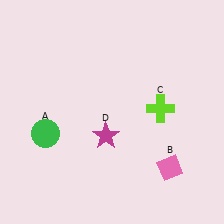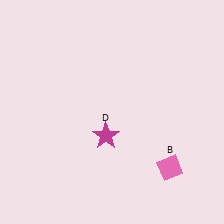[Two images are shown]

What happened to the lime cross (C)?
The lime cross (C) was removed in Image 2. It was in the top-right area of Image 1.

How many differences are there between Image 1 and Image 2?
There are 2 differences between the two images.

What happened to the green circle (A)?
The green circle (A) was removed in Image 2. It was in the bottom-left area of Image 1.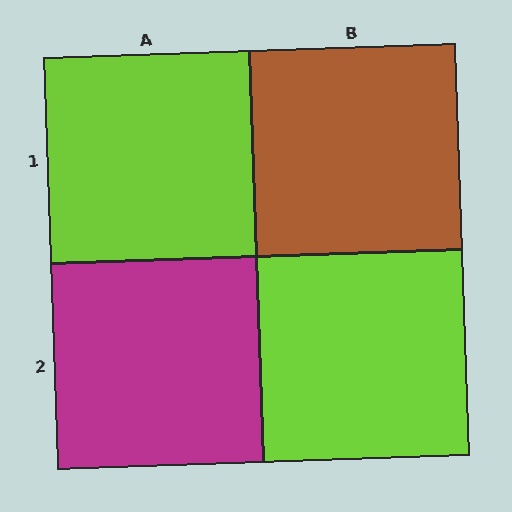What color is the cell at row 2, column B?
Lime.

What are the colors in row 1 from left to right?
Lime, brown.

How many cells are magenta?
1 cell is magenta.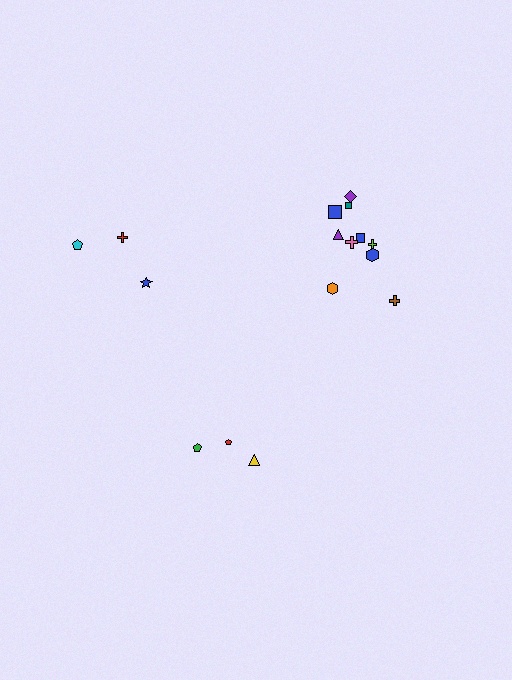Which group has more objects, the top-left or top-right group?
The top-right group.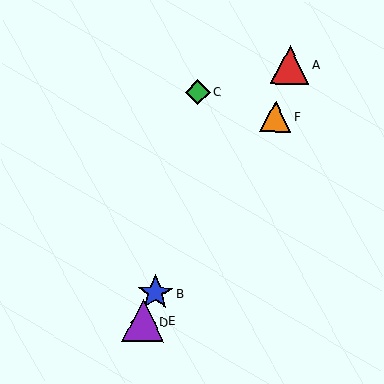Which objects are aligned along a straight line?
Objects B, D, E are aligned along a straight line.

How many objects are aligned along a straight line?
3 objects (B, D, E) are aligned along a straight line.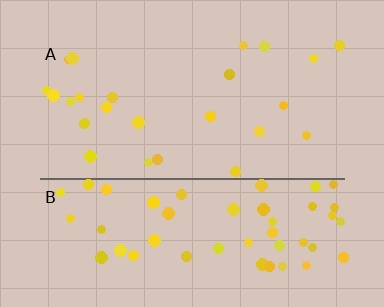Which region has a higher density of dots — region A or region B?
B (the bottom).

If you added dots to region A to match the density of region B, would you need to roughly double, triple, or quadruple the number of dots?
Approximately double.